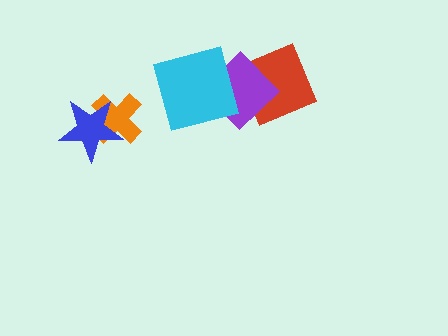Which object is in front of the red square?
The purple diamond is in front of the red square.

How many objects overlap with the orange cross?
1 object overlaps with the orange cross.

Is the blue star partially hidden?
No, no other shape covers it.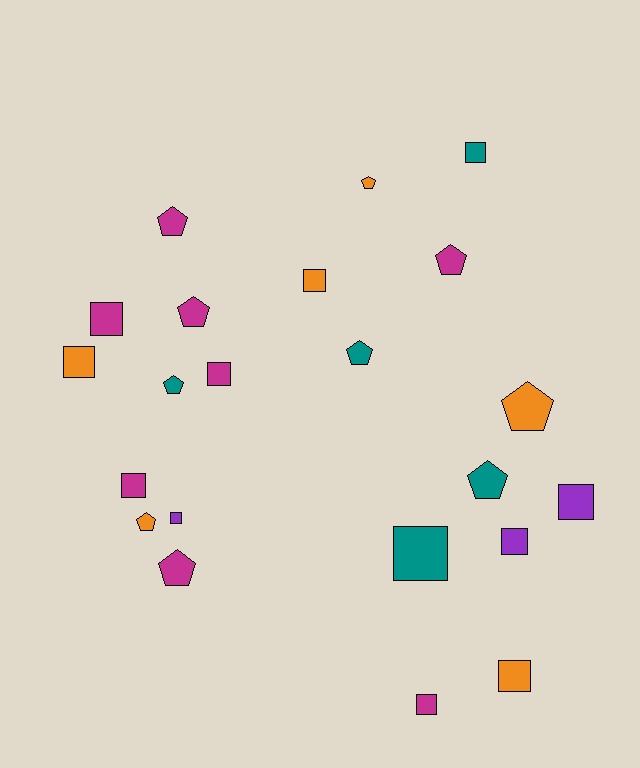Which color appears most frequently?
Magenta, with 8 objects.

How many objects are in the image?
There are 22 objects.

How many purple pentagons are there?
There are no purple pentagons.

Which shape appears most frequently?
Square, with 12 objects.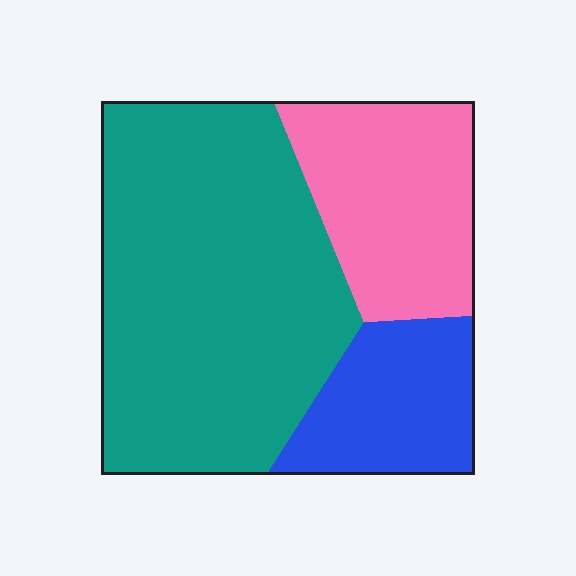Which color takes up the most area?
Teal, at roughly 60%.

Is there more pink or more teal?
Teal.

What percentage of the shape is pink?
Pink takes up about one quarter (1/4) of the shape.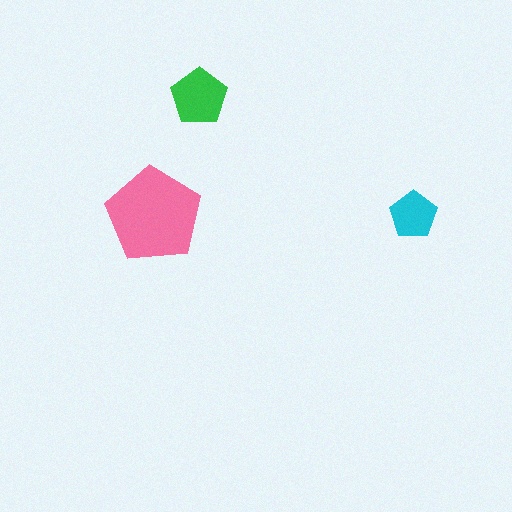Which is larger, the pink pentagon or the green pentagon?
The pink one.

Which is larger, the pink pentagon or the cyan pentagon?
The pink one.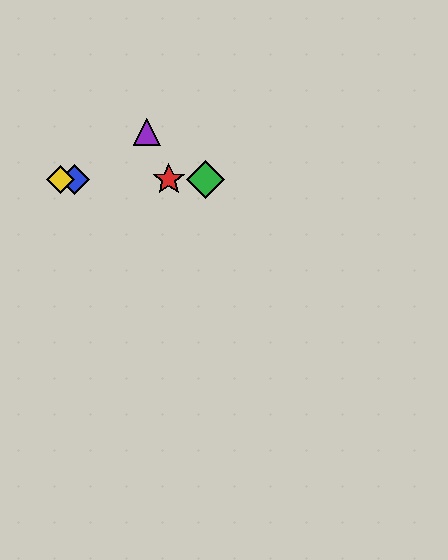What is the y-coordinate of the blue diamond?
The blue diamond is at y≈179.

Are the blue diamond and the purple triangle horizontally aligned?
No, the blue diamond is at y≈179 and the purple triangle is at y≈132.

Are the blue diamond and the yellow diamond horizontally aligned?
Yes, both are at y≈179.